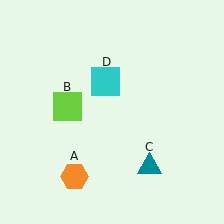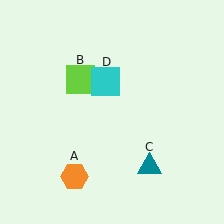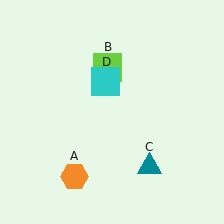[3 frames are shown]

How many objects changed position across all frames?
1 object changed position: lime square (object B).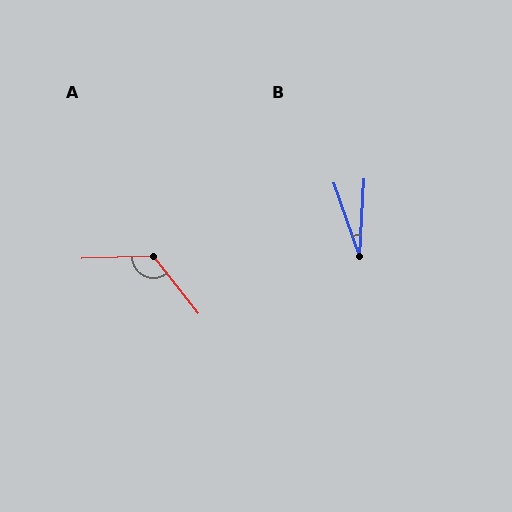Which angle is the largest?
A, at approximately 127 degrees.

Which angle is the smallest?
B, at approximately 22 degrees.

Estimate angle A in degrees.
Approximately 127 degrees.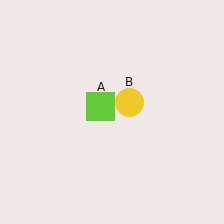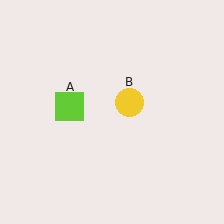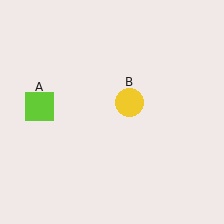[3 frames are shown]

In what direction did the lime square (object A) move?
The lime square (object A) moved left.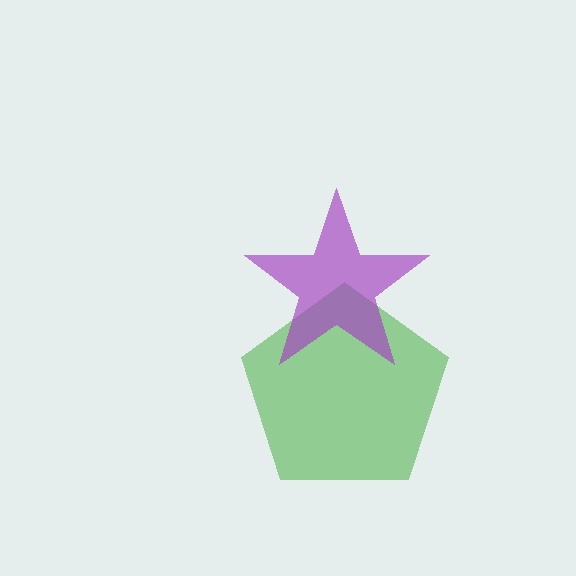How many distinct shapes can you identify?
There are 2 distinct shapes: a green pentagon, a purple star.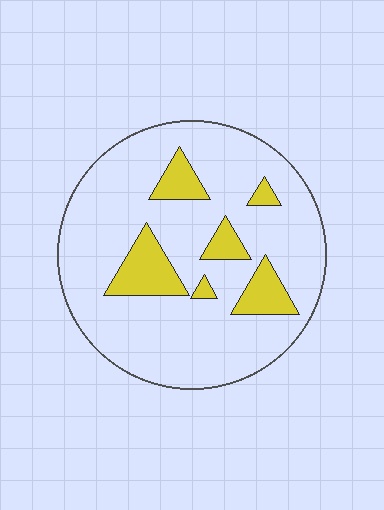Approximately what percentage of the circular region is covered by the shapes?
Approximately 15%.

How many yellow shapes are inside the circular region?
6.